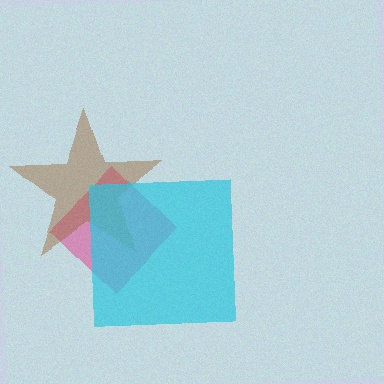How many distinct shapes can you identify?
There are 3 distinct shapes: a pink diamond, a brown star, a cyan square.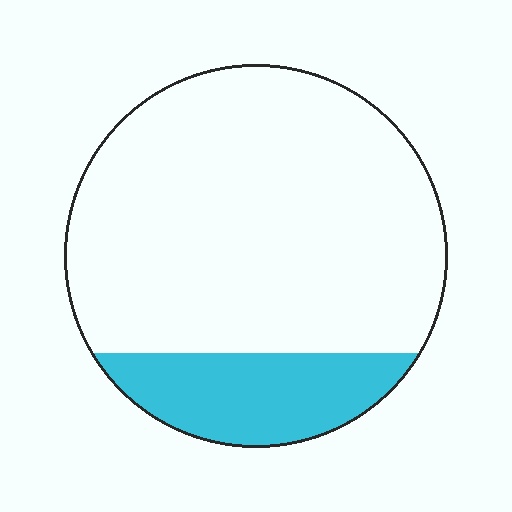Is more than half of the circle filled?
No.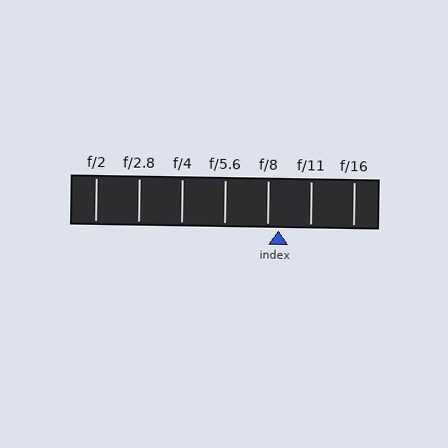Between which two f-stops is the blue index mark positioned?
The index mark is between f/8 and f/11.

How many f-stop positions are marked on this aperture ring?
There are 7 f-stop positions marked.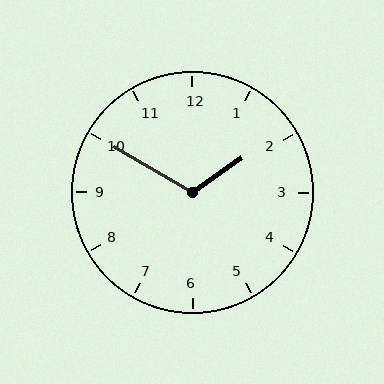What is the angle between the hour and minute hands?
Approximately 115 degrees.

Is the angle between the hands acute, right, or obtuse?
It is obtuse.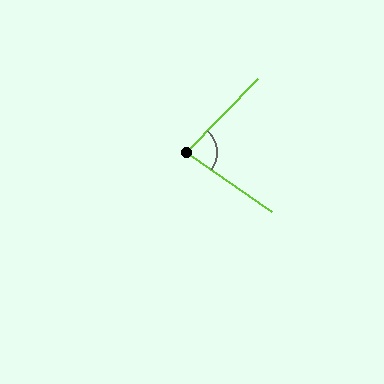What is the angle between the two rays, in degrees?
Approximately 81 degrees.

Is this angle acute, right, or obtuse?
It is acute.